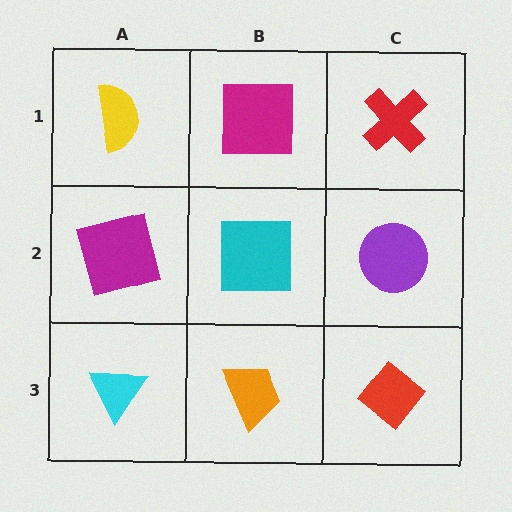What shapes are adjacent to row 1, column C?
A purple circle (row 2, column C), a magenta square (row 1, column B).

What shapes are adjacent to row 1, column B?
A cyan square (row 2, column B), a yellow semicircle (row 1, column A), a red cross (row 1, column C).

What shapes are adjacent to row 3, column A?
A magenta square (row 2, column A), an orange trapezoid (row 3, column B).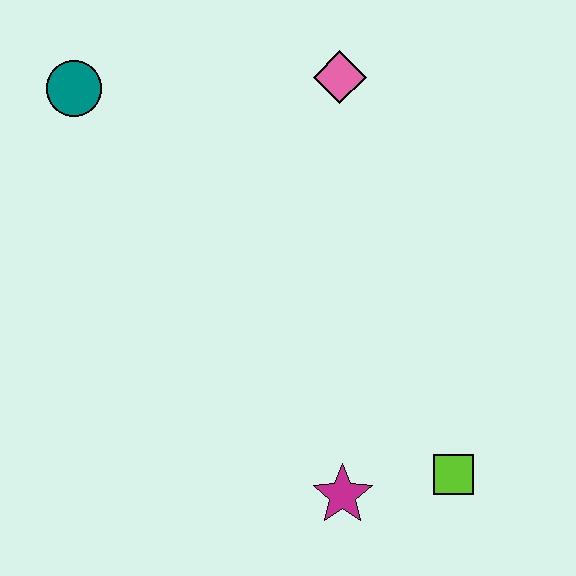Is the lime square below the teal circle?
Yes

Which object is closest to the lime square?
The magenta star is closest to the lime square.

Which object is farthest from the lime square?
The teal circle is farthest from the lime square.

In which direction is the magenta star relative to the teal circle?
The magenta star is below the teal circle.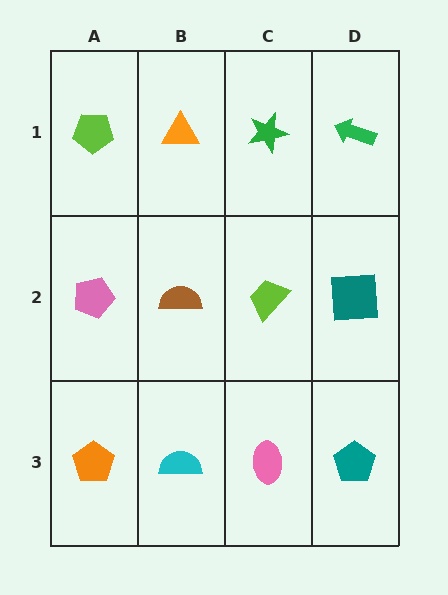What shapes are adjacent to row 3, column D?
A teal square (row 2, column D), a pink ellipse (row 3, column C).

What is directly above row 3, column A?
A pink pentagon.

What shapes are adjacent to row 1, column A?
A pink pentagon (row 2, column A), an orange triangle (row 1, column B).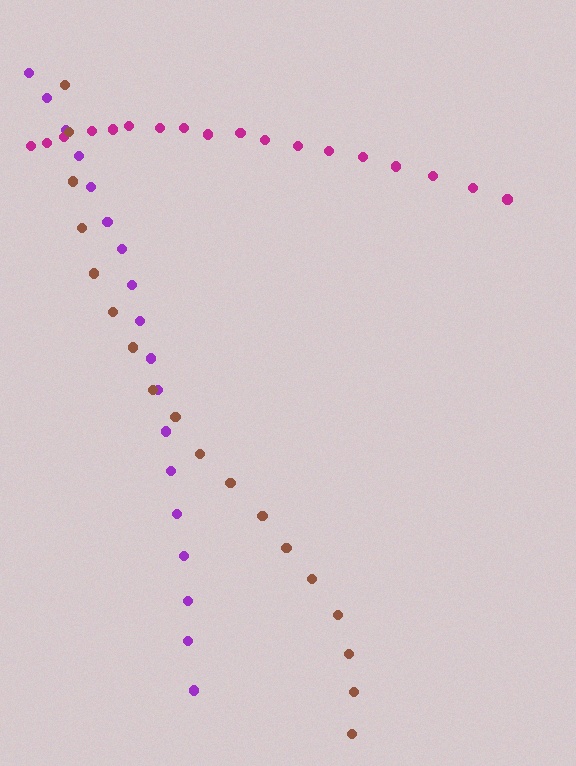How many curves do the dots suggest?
There are 3 distinct paths.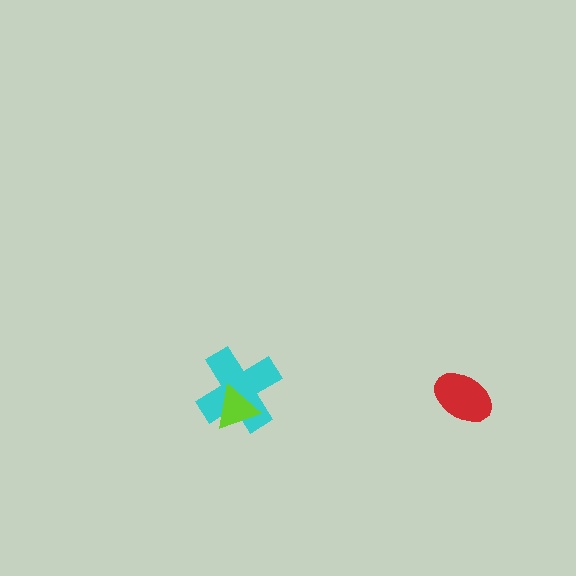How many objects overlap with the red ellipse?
0 objects overlap with the red ellipse.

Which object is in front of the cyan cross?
The lime triangle is in front of the cyan cross.